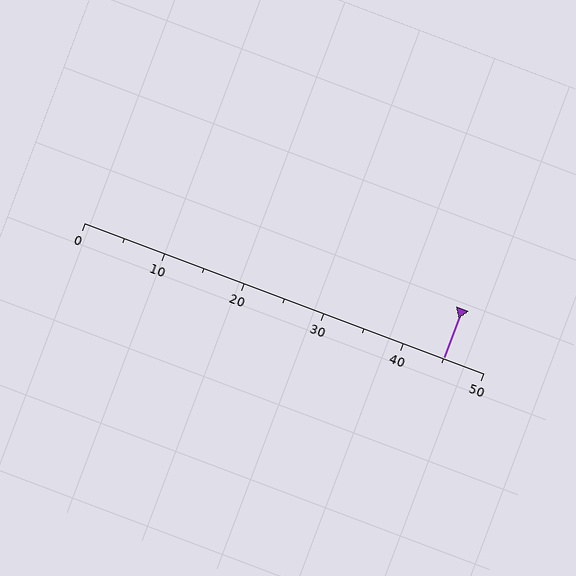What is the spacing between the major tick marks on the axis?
The major ticks are spaced 10 apart.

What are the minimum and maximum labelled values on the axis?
The axis runs from 0 to 50.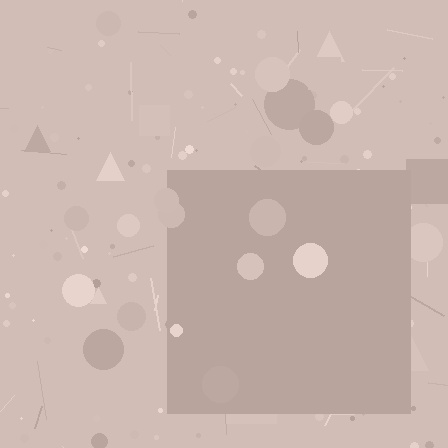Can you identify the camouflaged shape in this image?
The camouflaged shape is a square.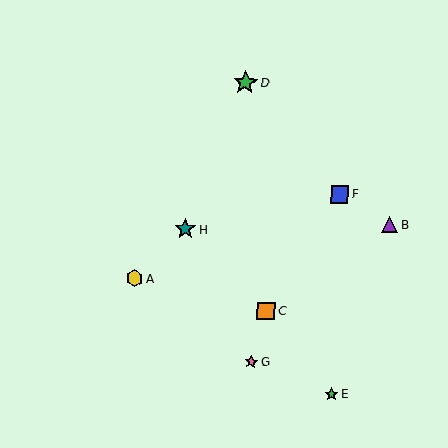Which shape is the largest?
The green star (labeled D) is the largest.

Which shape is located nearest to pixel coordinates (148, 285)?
The yellow hexagon (labeled A) at (134, 278) is nearest to that location.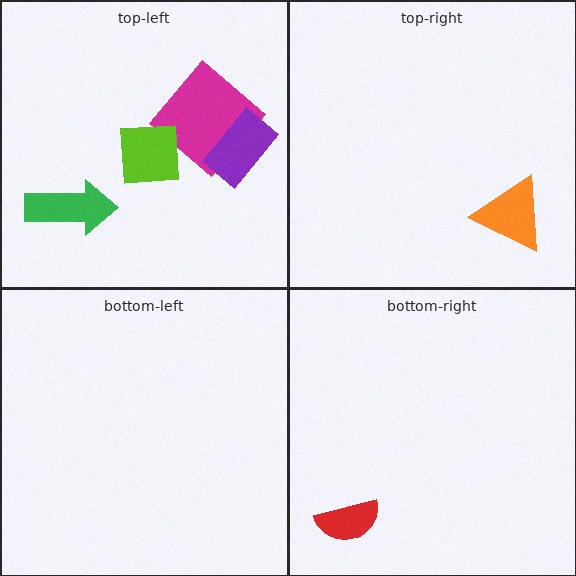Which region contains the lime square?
The top-left region.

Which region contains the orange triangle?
The top-right region.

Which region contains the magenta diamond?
The top-left region.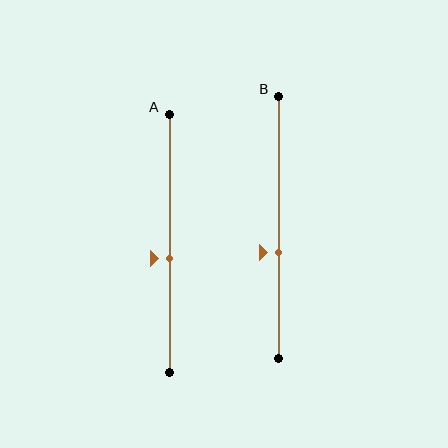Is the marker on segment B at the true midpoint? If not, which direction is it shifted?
No, the marker on segment B is shifted downward by about 10% of the segment length.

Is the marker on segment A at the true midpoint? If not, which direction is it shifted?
No, the marker on segment A is shifted downward by about 6% of the segment length.